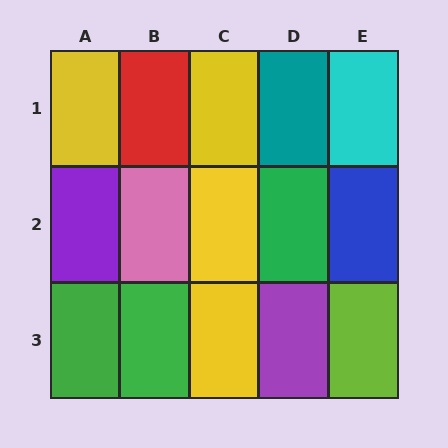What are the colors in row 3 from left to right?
Green, green, yellow, purple, lime.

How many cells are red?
1 cell is red.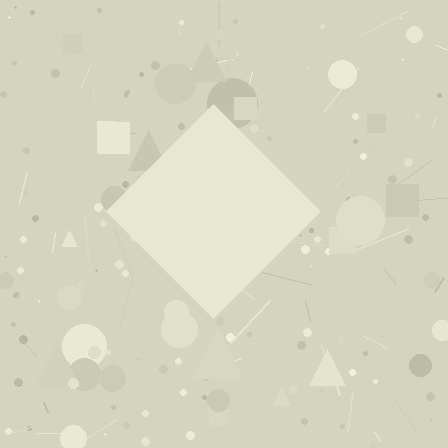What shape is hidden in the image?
A diamond is hidden in the image.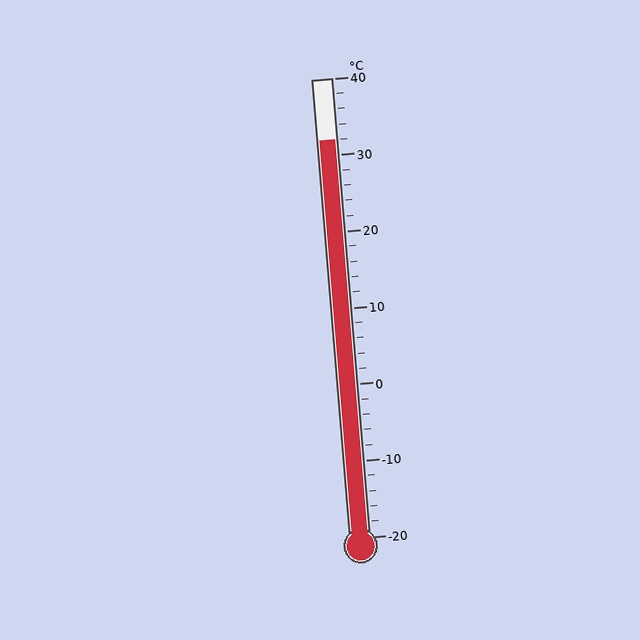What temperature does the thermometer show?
The thermometer shows approximately 32°C.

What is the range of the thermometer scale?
The thermometer scale ranges from -20°C to 40°C.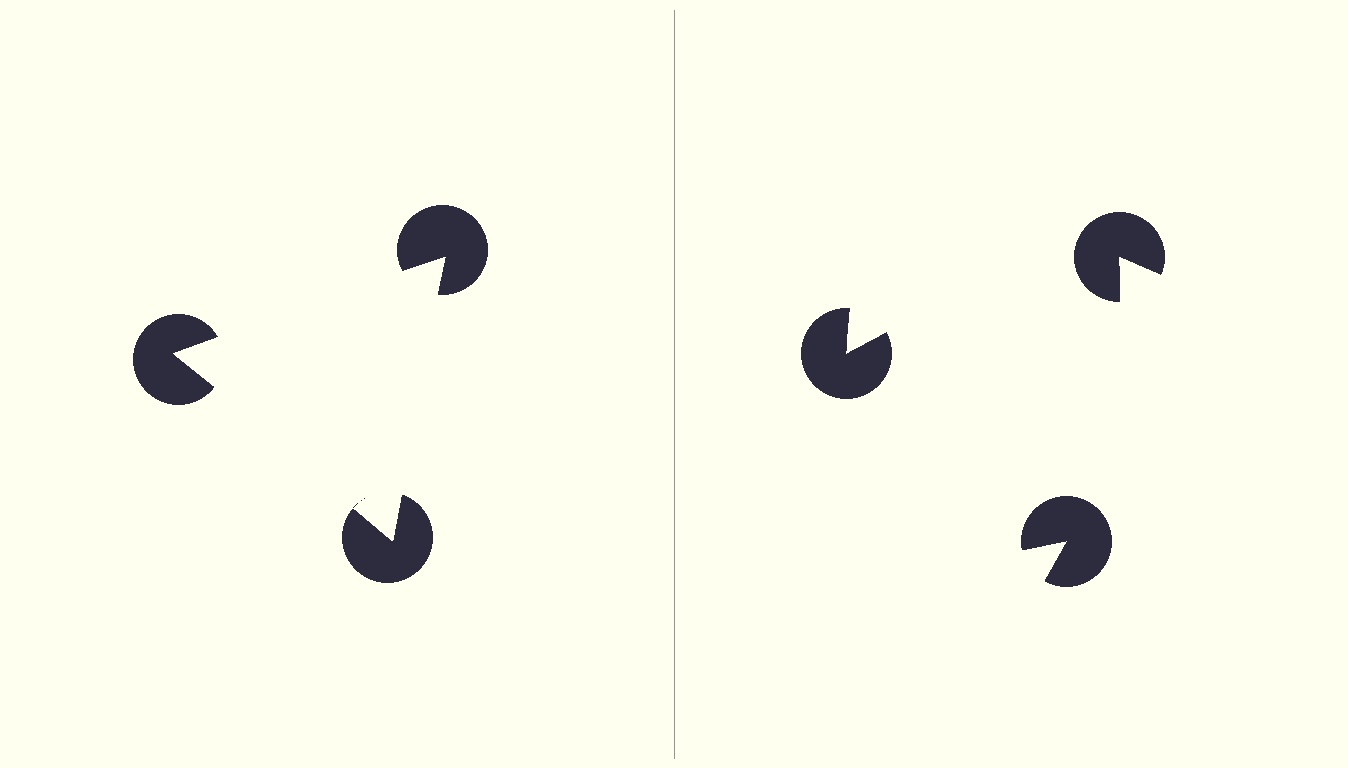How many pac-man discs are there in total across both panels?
6 — 3 on each side.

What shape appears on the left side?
An illusory triangle.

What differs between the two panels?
The pac-man discs are positioned identically on both sides; only the wedge orientations differ. On the left they align to a triangle; on the right they are misaligned.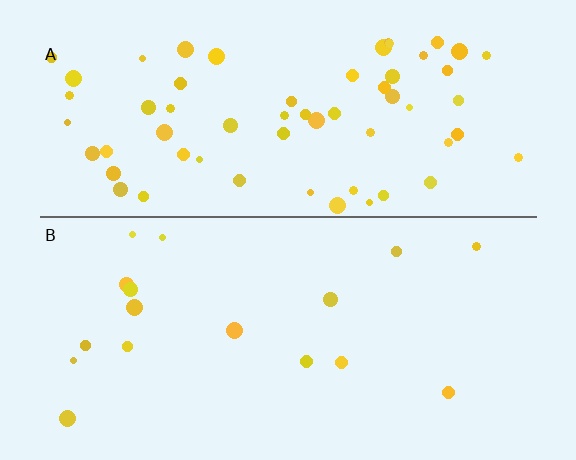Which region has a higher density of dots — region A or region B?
A (the top).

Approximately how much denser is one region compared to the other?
Approximately 3.6× — region A over region B.